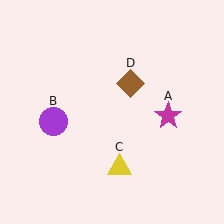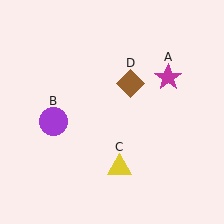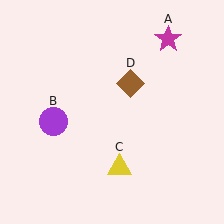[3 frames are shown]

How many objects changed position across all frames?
1 object changed position: magenta star (object A).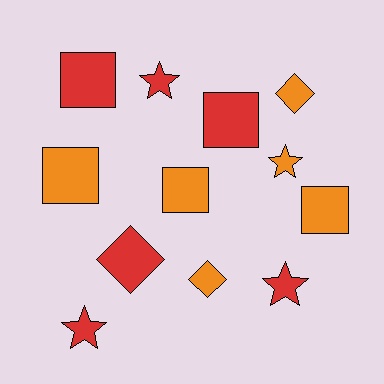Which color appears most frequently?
Orange, with 6 objects.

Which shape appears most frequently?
Square, with 5 objects.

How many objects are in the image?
There are 12 objects.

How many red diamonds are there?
There is 1 red diamond.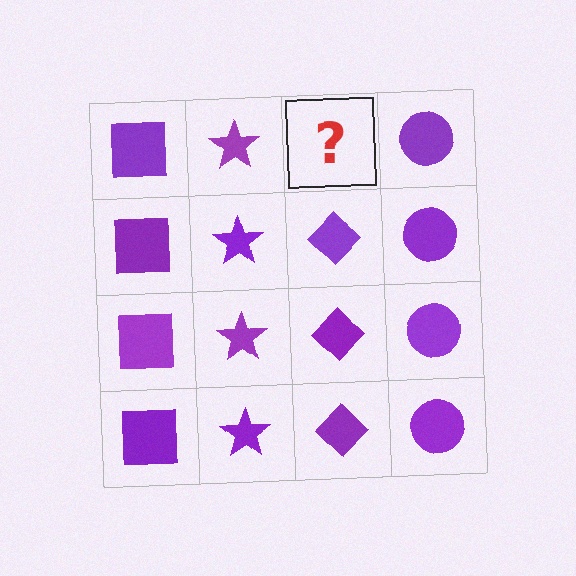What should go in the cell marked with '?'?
The missing cell should contain a purple diamond.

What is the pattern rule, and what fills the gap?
The rule is that each column has a consistent shape. The gap should be filled with a purple diamond.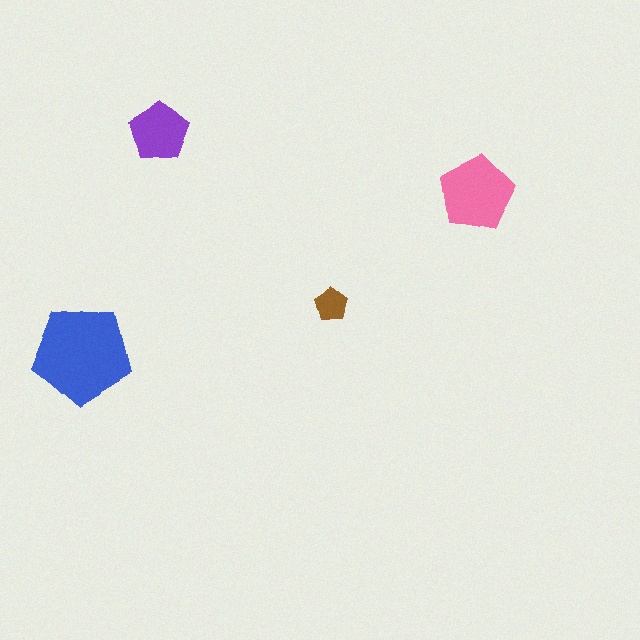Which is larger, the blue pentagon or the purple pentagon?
The blue one.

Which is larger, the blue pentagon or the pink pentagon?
The blue one.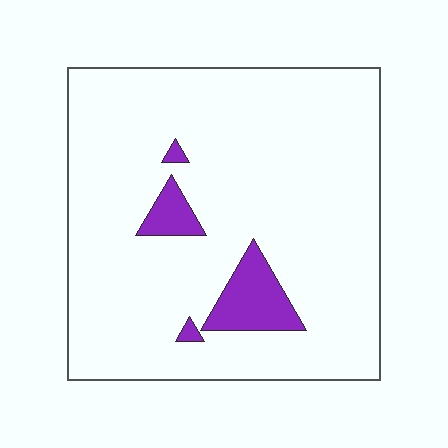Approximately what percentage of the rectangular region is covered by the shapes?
Approximately 10%.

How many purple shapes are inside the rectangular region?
4.